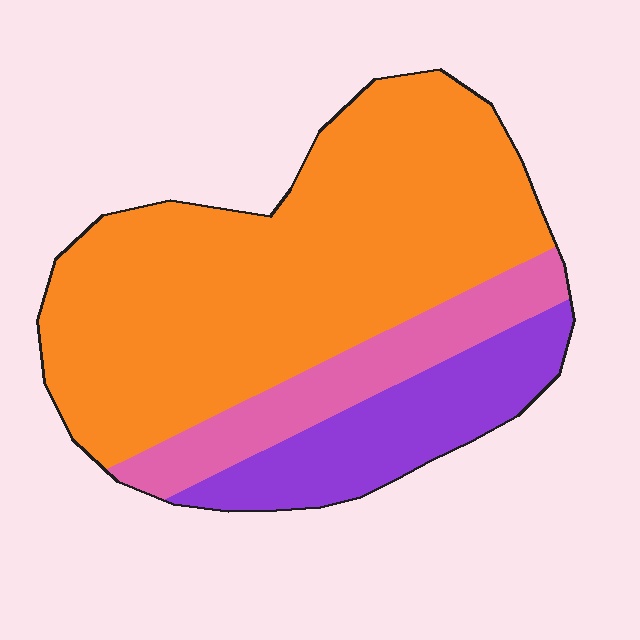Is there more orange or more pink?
Orange.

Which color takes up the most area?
Orange, at roughly 65%.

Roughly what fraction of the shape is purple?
Purple covers about 20% of the shape.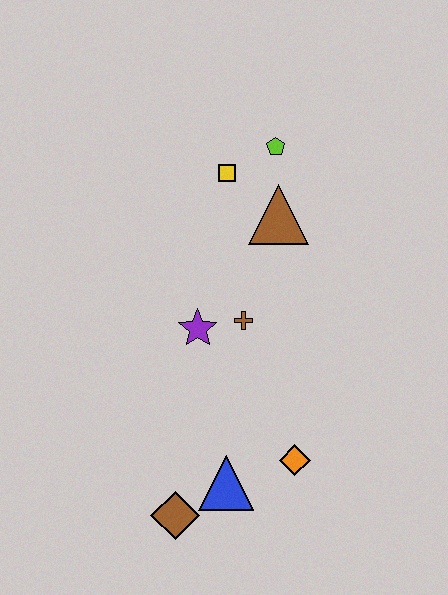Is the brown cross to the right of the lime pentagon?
No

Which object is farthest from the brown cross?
The brown diamond is farthest from the brown cross.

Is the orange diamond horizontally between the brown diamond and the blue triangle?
No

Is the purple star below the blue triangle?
No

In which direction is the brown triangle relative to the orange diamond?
The brown triangle is above the orange diamond.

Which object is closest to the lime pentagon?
The yellow square is closest to the lime pentagon.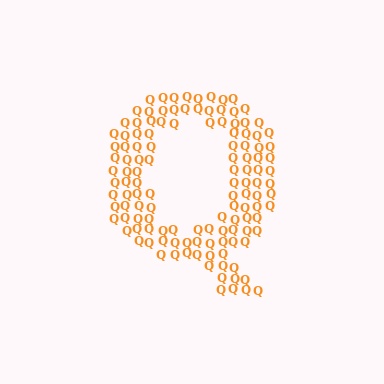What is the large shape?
The large shape is the letter Q.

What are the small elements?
The small elements are letter Q's.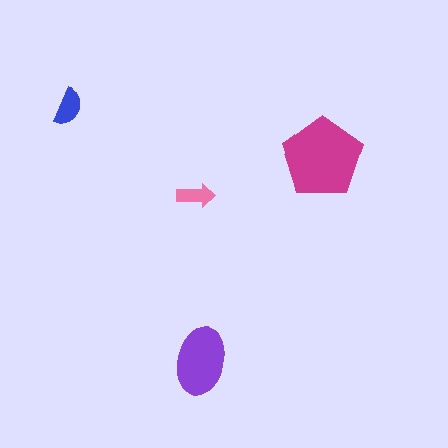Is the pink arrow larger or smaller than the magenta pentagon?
Smaller.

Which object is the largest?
The magenta pentagon.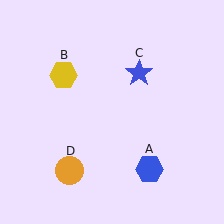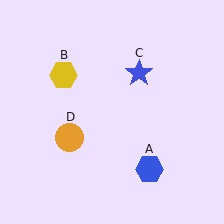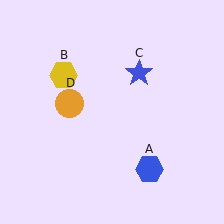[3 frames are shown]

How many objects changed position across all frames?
1 object changed position: orange circle (object D).